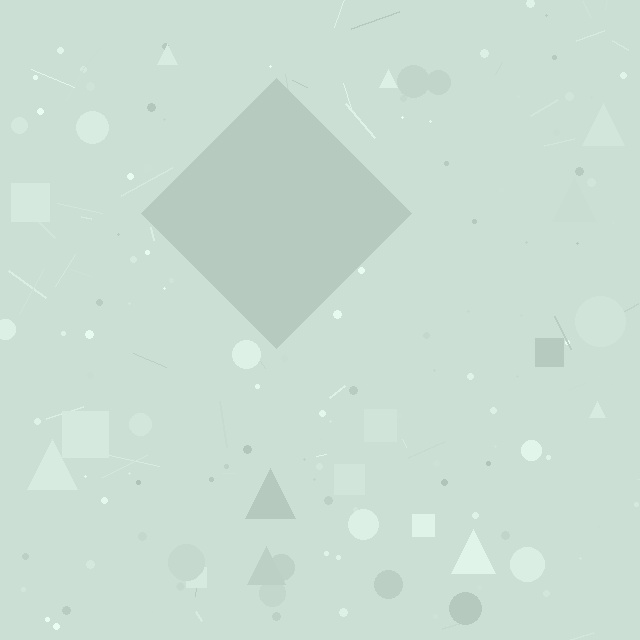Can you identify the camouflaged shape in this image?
The camouflaged shape is a diamond.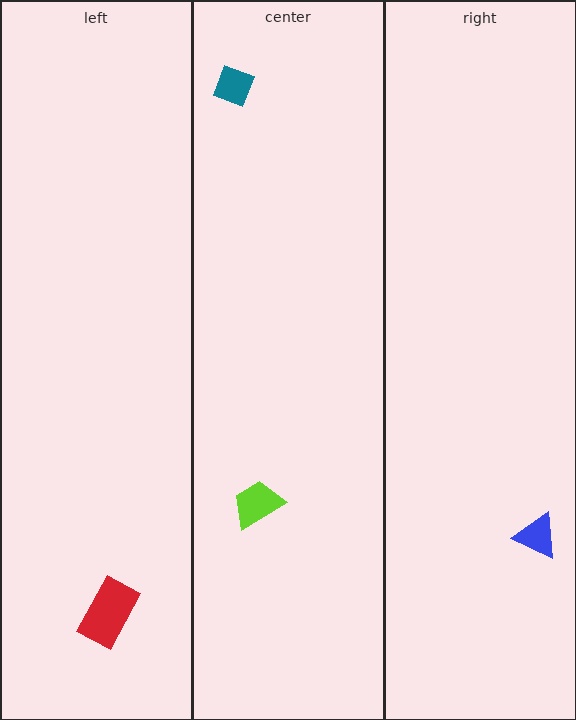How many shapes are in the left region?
1.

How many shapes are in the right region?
1.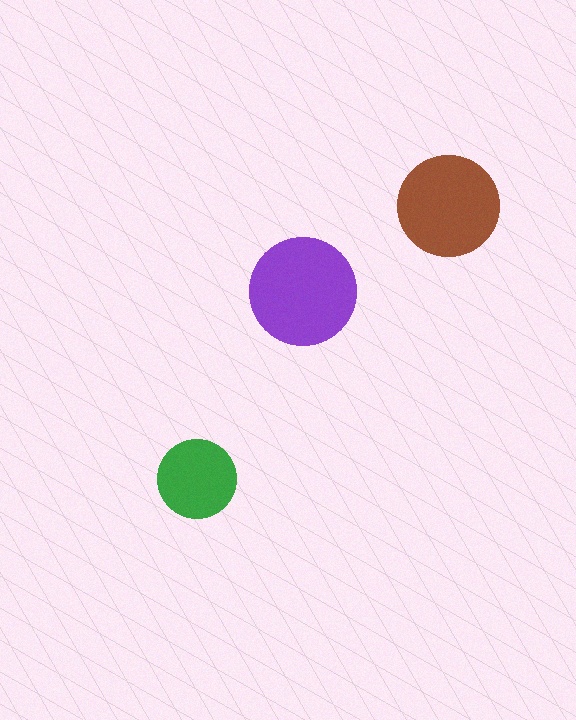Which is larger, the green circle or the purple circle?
The purple one.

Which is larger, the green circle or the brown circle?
The brown one.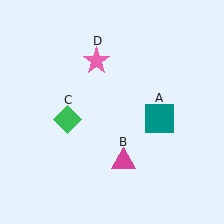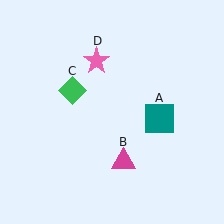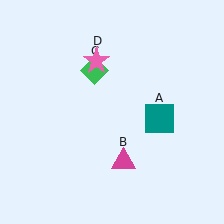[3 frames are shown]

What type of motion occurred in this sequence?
The green diamond (object C) rotated clockwise around the center of the scene.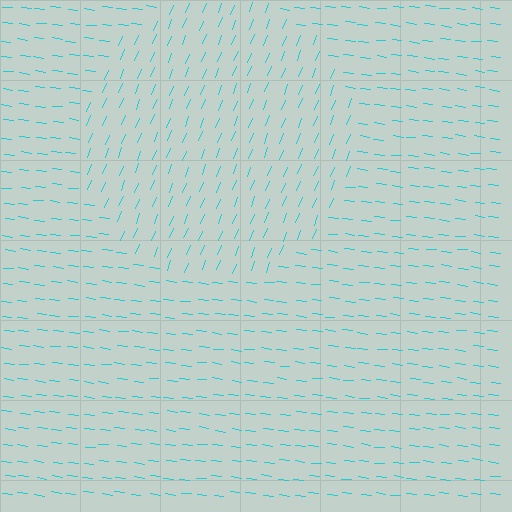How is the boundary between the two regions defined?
The boundary is defined purely by a change in line orientation (approximately 74 degrees difference). All lines are the same color and thickness.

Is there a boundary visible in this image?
Yes, there is a texture boundary formed by a change in line orientation.